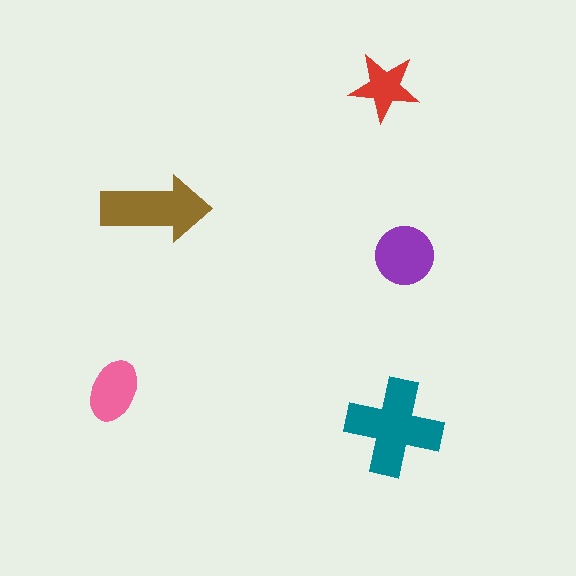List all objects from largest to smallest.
The teal cross, the brown arrow, the purple circle, the pink ellipse, the red star.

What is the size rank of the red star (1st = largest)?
5th.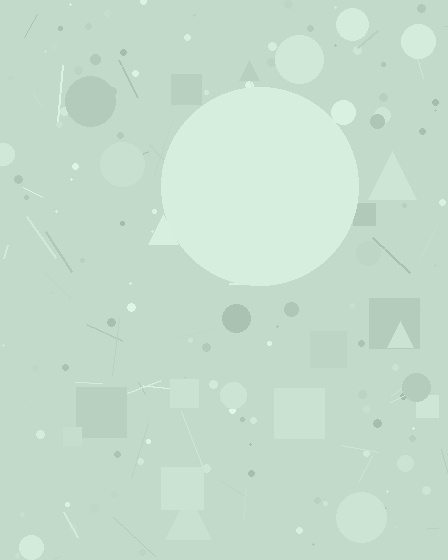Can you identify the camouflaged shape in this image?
The camouflaged shape is a circle.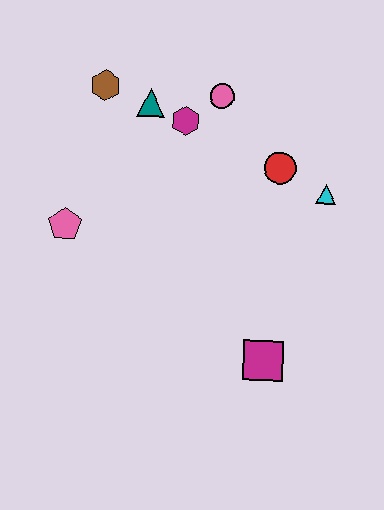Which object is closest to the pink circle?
The magenta hexagon is closest to the pink circle.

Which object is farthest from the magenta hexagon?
The magenta square is farthest from the magenta hexagon.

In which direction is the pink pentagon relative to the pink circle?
The pink pentagon is to the left of the pink circle.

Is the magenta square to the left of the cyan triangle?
Yes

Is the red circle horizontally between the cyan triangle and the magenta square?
Yes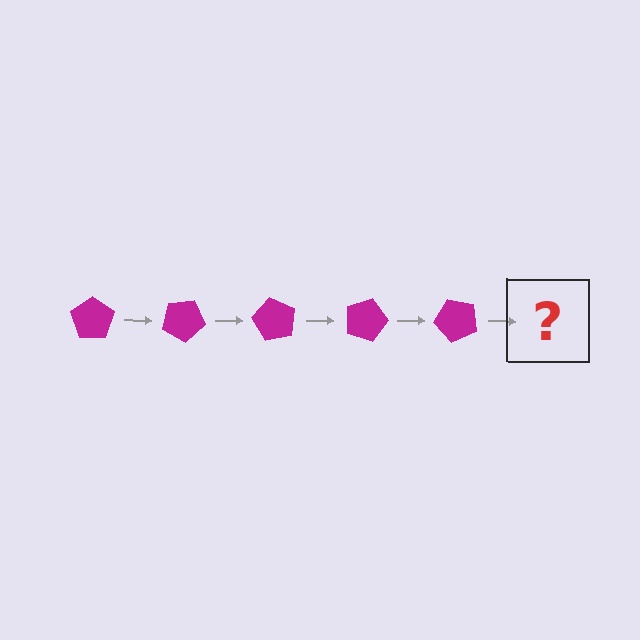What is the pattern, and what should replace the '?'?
The pattern is that the pentagon rotates 30 degrees each step. The '?' should be a magenta pentagon rotated 150 degrees.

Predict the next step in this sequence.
The next step is a magenta pentagon rotated 150 degrees.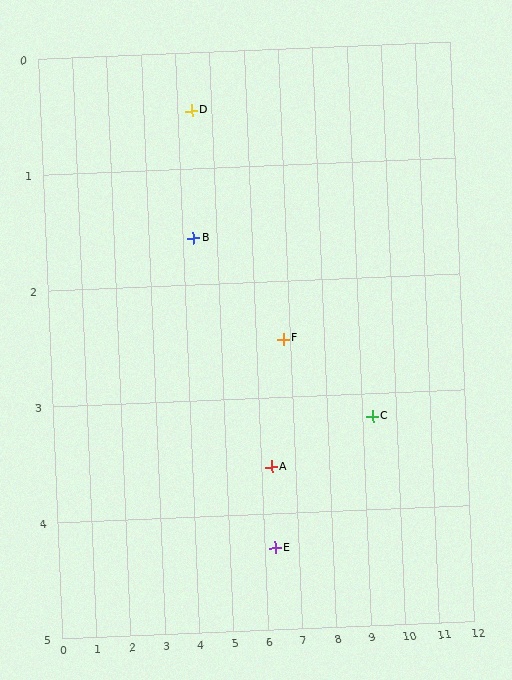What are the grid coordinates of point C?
Point C is at approximately (9.3, 3.2).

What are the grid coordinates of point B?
Point B is at approximately (4.3, 1.6).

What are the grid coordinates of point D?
Point D is at approximately (4.4, 0.5).